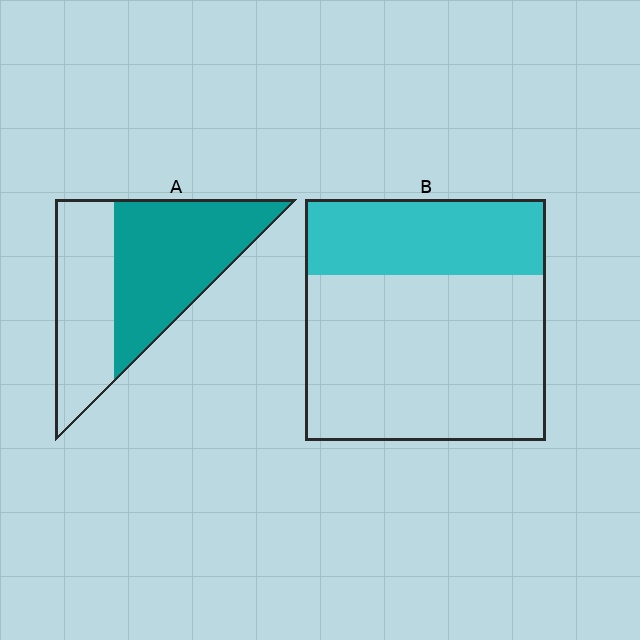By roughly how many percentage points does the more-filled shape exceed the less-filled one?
By roughly 25 percentage points (A over B).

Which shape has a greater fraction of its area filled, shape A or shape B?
Shape A.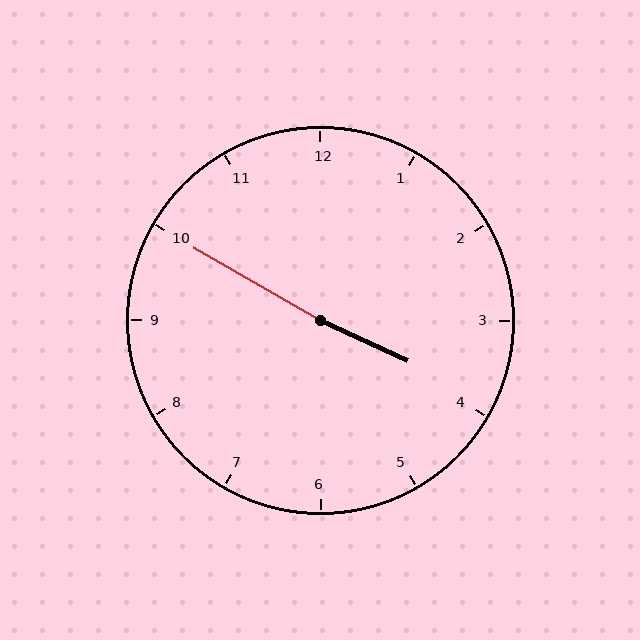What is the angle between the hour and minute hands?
Approximately 175 degrees.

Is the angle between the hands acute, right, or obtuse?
It is obtuse.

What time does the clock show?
3:50.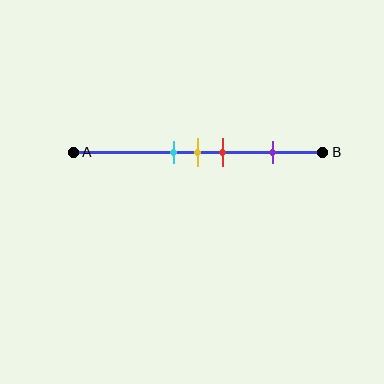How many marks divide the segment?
There are 4 marks dividing the segment.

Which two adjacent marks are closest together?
The cyan and yellow marks are the closest adjacent pair.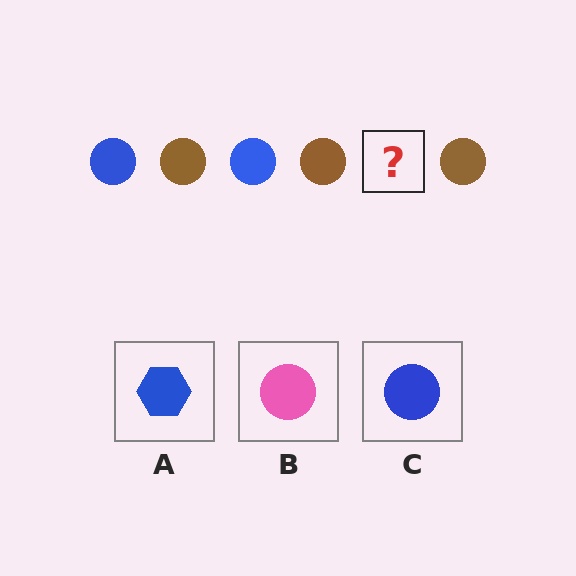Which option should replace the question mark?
Option C.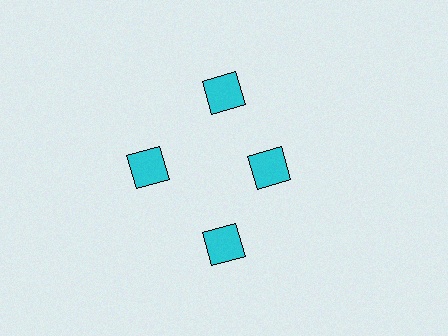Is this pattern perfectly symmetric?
No. The 4 cyan diamonds are arranged in a ring, but one element near the 3 o'clock position is pulled inward toward the center, breaking the 4-fold rotational symmetry.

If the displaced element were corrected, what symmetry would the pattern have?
It would have 4-fold rotational symmetry — the pattern would map onto itself every 90 degrees.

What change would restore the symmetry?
The symmetry would be restored by moving it outward, back onto the ring so that all 4 diamonds sit at equal angles and equal distance from the center.